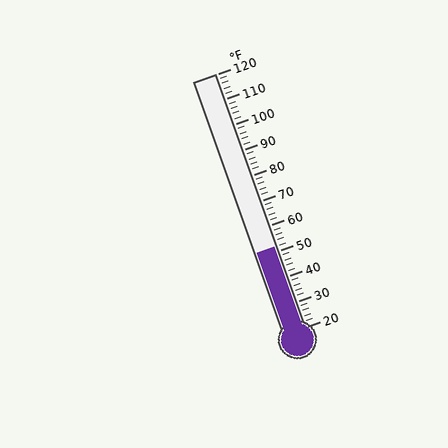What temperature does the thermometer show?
The thermometer shows approximately 52°F.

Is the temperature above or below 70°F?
The temperature is below 70°F.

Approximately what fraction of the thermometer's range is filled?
The thermometer is filled to approximately 30% of its range.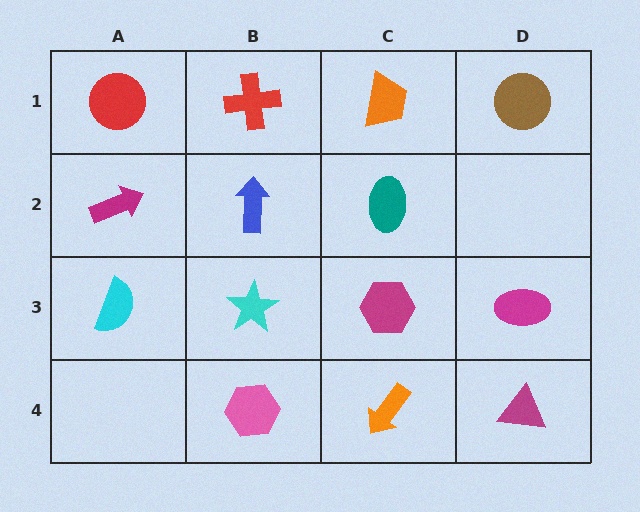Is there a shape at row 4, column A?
No, that cell is empty.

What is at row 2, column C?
A teal ellipse.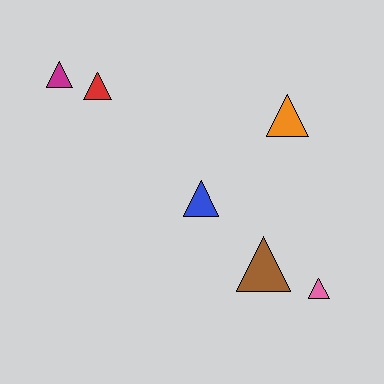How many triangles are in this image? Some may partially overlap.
There are 6 triangles.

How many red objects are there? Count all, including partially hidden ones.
There is 1 red object.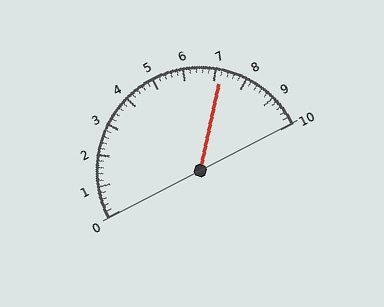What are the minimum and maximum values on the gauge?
The gauge ranges from 0 to 10.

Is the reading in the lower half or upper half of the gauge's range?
The reading is in the upper half of the range (0 to 10).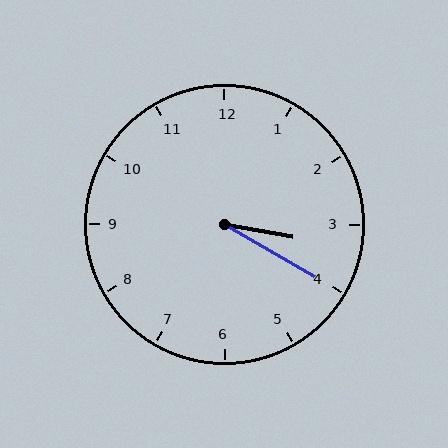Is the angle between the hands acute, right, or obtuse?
It is acute.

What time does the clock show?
3:20.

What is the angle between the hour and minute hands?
Approximately 20 degrees.